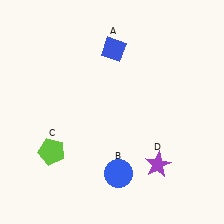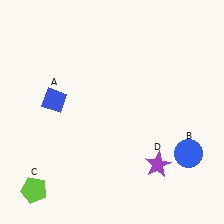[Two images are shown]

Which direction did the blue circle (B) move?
The blue circle (B) moved right.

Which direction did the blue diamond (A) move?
The blue diamond (A) moved left.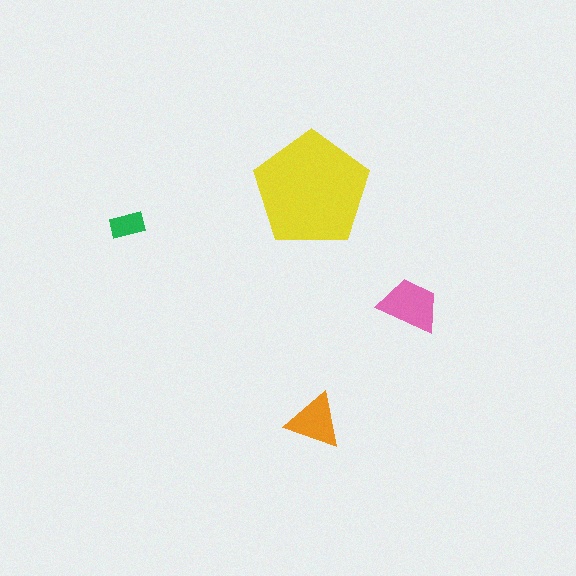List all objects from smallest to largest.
The green rectangle, the orange triangle, the pink trapezoid, the yellow pentagon.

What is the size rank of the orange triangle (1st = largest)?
3rd.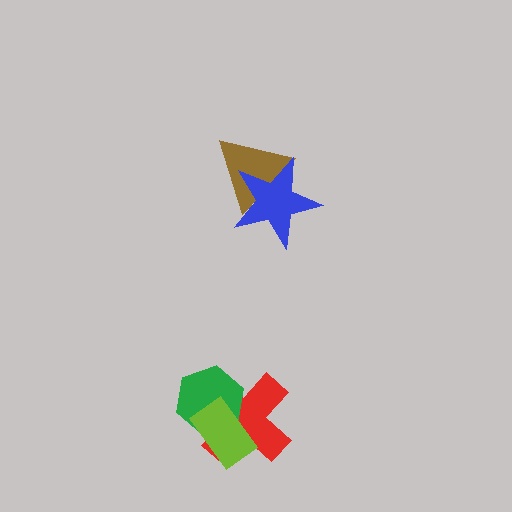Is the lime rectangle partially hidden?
No, no other shape covers it.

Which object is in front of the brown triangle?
The blue star is in front of the brown triangle.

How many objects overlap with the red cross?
2 objects overlap with the red cross.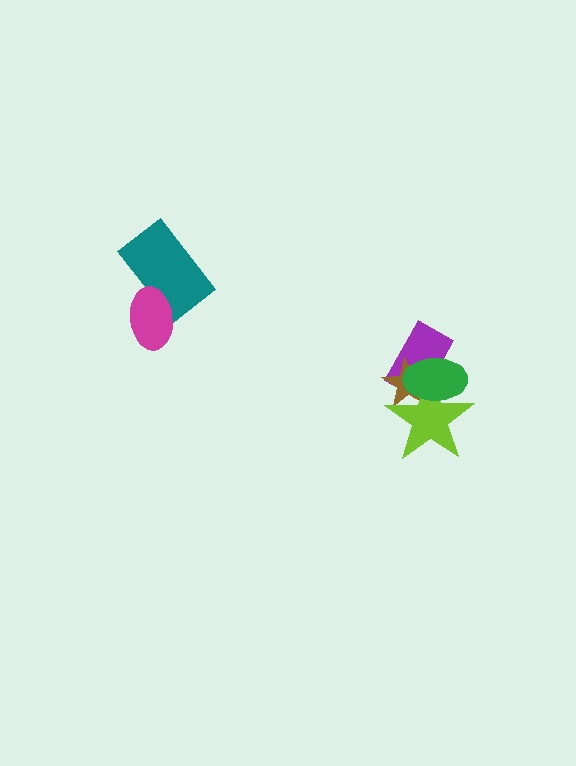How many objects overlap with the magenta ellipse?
1 object overlaps with the magenta ellipse.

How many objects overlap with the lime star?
3 objects overlap with the lime star.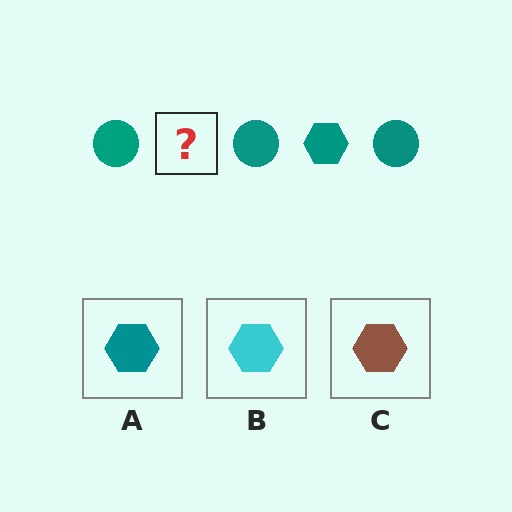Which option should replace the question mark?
Option A.